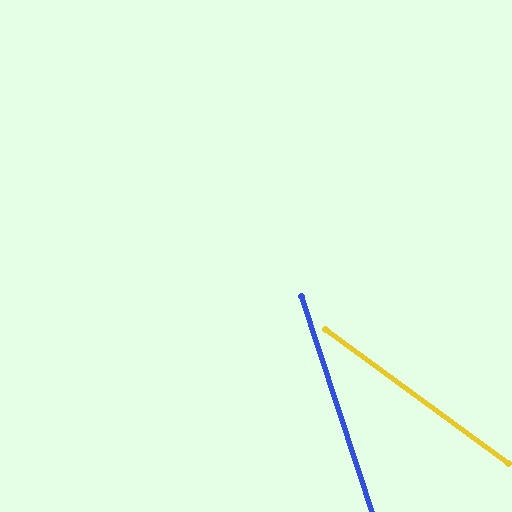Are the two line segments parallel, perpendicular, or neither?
Neither parallel nor perpendicular — they differ by about 36°.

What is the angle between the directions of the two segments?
Approximately 36 degrees.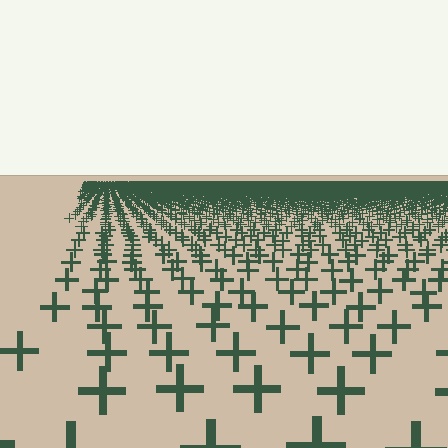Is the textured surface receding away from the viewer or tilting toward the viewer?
The surface is receding away from the viewer. Texture elements get smaller and denser toward the top.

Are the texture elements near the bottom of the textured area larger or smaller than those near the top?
Larger. Near the bottom, elements are closer to the viewer and appear at a bigger on-screen size.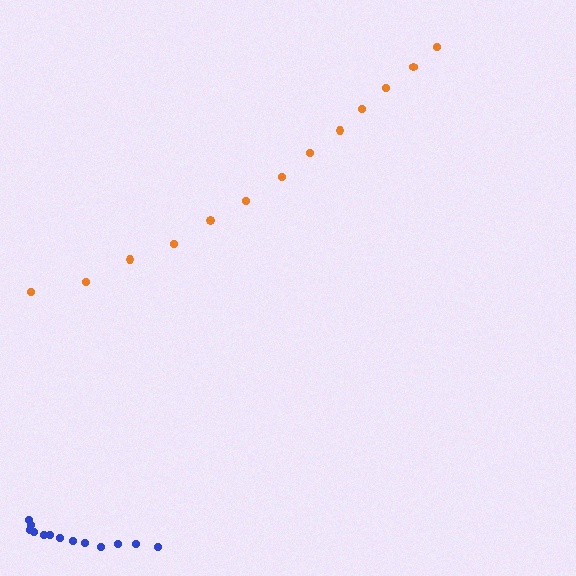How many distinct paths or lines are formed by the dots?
There are 2 distinct paths.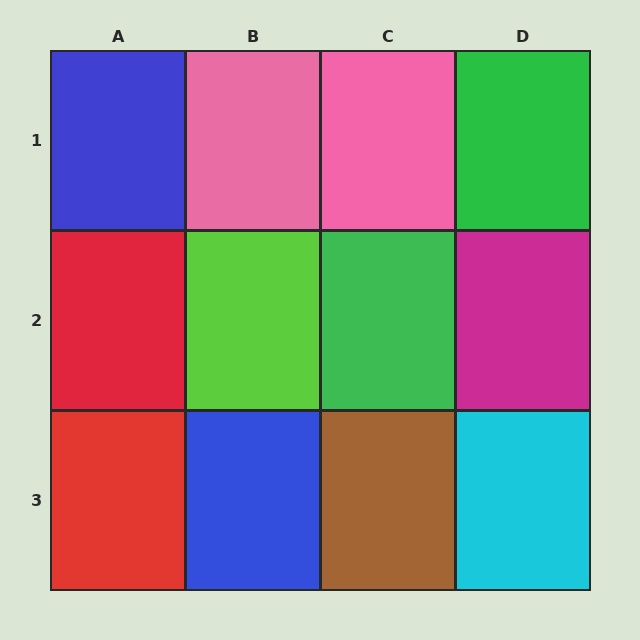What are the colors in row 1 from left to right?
Blue, pink, pink, green.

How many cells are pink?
2 cells are pink.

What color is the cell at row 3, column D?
Cyan.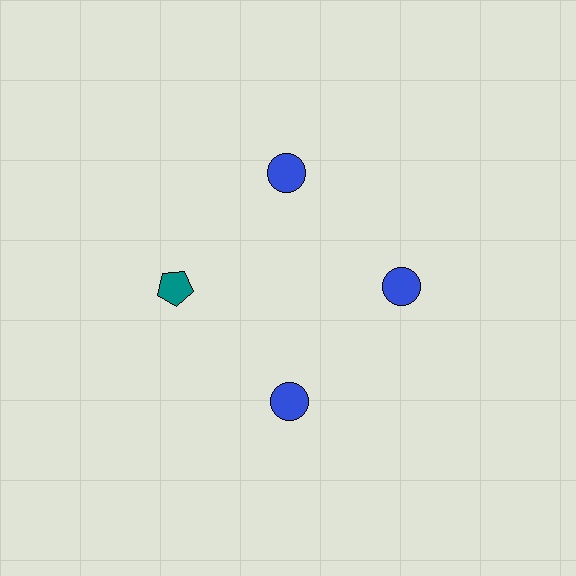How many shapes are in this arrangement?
There are 4 shapes arranged in a ring pattern.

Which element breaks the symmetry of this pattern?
The teal pentagon at roughly the 9 o'clock position breaks the symmetry. All other shapes are blue circles.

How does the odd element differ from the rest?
It differs in both color (teal instead of blue) and shape (pentagon instead of circle).